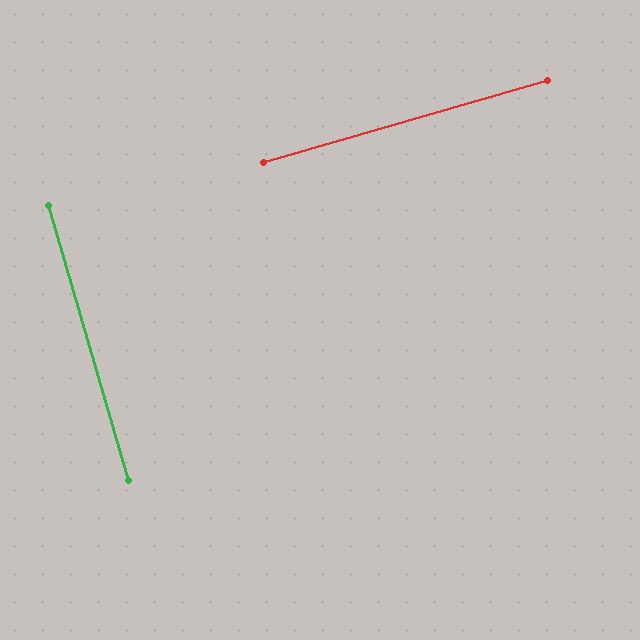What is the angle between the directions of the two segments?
Approximately 90 degrees.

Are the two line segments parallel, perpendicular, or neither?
Perpendicular — they meet at approximately 90°.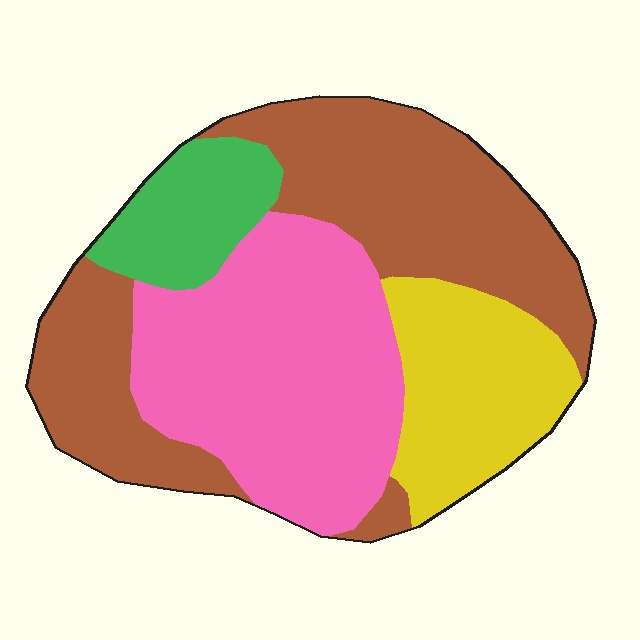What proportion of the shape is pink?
Pink covers about 35% of the shape.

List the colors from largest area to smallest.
From largest to smallest: brown, pink, yellow, green.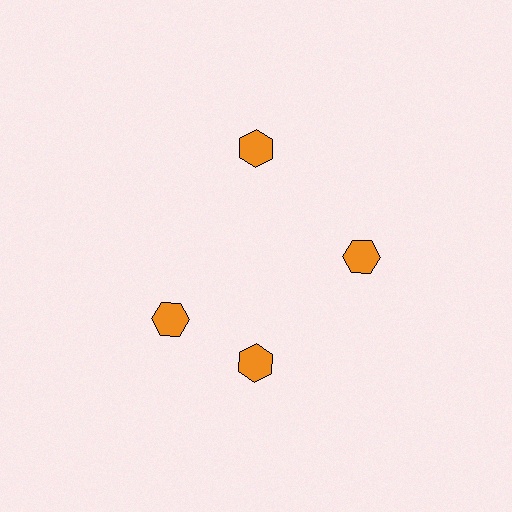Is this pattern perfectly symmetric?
No. The 4 orange hexagons are arranged in a ring, but one element near the 9 o'clock position is rotated out of alignment along the ring, breaking the 4-fold rotational symmetry.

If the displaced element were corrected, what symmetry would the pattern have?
It would have 4-fold rotational symmetry — the pattern would map onto itself every 90 degrees.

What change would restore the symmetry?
The symmetry would be restored by rotating it back into even spacing with its neighbors so that all 4 hexagons sit at equal angles and equal distance from the center.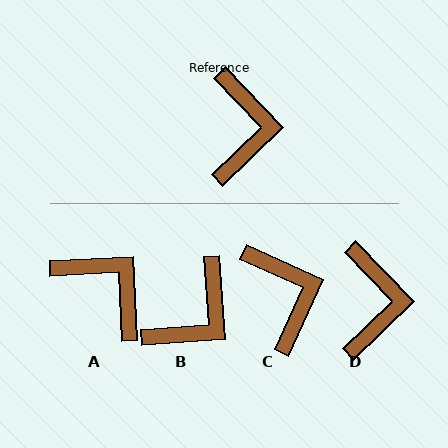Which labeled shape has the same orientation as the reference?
D.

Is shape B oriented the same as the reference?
No, it is off by about 39 degrees.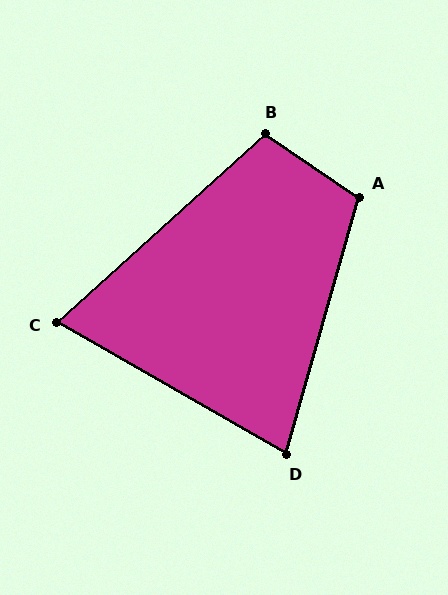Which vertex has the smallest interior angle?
C, at approximately 72 degrees.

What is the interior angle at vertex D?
Approximately 76 degrees (acute).